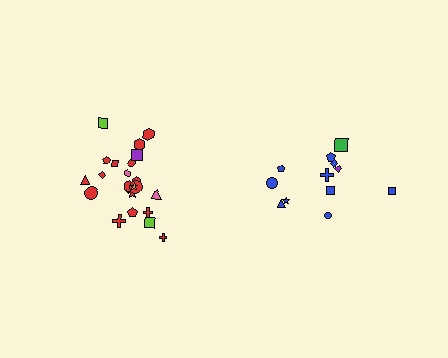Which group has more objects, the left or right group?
The left group.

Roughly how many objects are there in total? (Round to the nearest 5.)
Roughly 35 objects in total.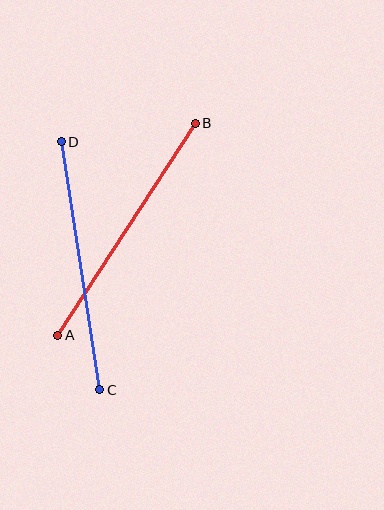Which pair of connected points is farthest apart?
Points A and B are farthest apart.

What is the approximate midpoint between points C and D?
The midpoint is at approximately (80, 266) pixels.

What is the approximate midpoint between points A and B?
The midpoint is at approximately (126, 229) pixels.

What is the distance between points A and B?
The distance is approximately 253 pixels.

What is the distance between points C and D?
The distance is approximately 251 pixels.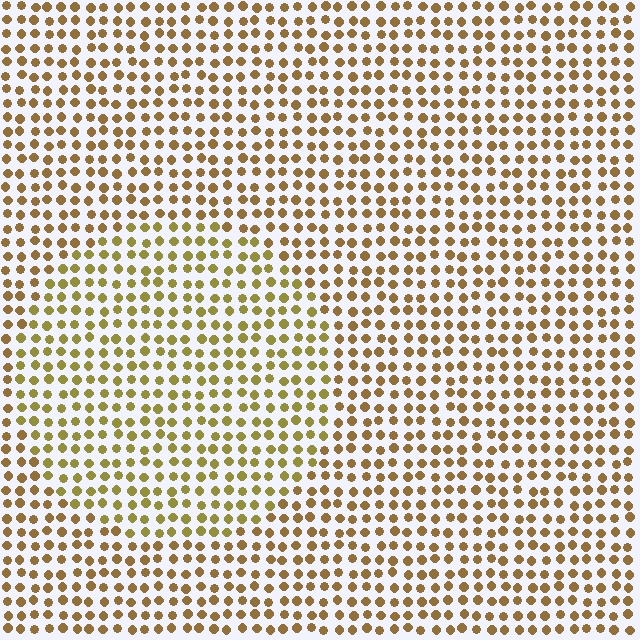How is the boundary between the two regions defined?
The boundary is defined purely by a slight shift in hue (about 22 degrees). Spacing, size, and orientation are identical on both sides.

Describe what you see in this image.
The image is filled with small brown elements in a uniform arrangement. A circle-shaped region is visible where the elements are tinted to a slightly different hue, forming a subtle color boundary.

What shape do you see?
I see a circle.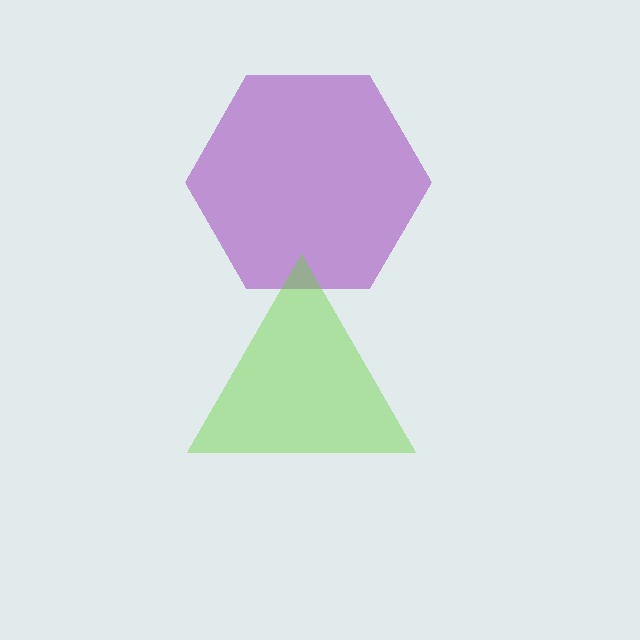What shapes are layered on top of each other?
The layered shapes are: a purple hexagon, a lime triangle.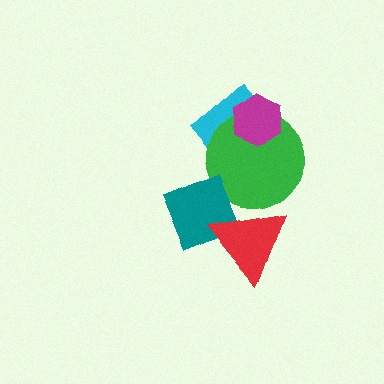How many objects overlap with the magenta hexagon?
2 objects overlap with the magenta hexagon.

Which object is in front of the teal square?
The red triangle is in front of the teal square.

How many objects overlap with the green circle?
3 objects overlap with the green circle.